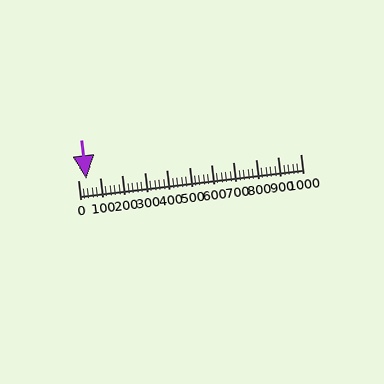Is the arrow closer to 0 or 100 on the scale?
The arrow is closer to 0.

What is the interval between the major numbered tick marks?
The major tick marks are spaced 100 units apart.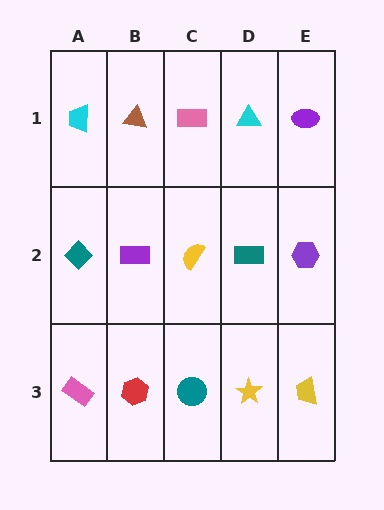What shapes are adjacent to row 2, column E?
A purple ellipse (row 1, column E), a yellow trapezoid (row 3, column E), a teal rectangle (row 2, column D).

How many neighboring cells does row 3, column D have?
3.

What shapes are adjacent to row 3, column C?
A yellow semicircle (row 2, column C), a red hexagon (row 3, column B), a yellow star (row 3, column D).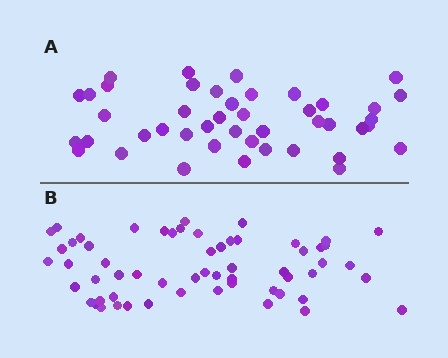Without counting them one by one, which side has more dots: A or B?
Region B (the bottom region) has more dots.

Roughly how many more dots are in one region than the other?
Region B has approximately 15 more dots than region A.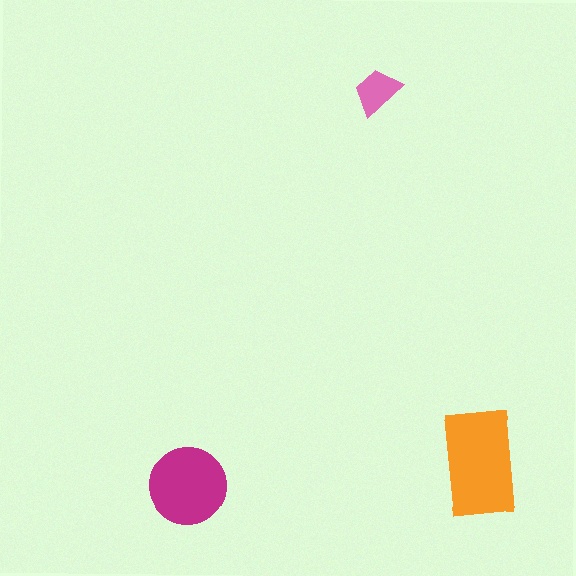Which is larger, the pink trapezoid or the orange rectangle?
The orange rectangle.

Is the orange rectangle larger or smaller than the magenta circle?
Larger.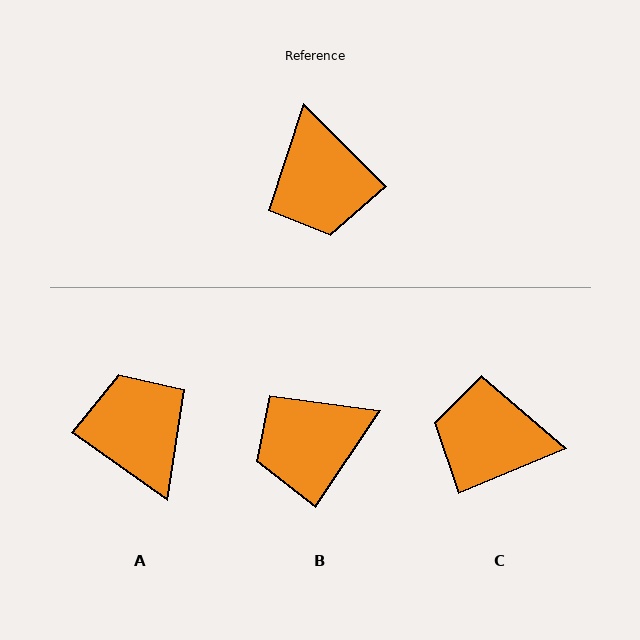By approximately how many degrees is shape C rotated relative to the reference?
Approximately 113 degrees clockwise.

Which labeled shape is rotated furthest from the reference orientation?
A, about 171 degrees away.